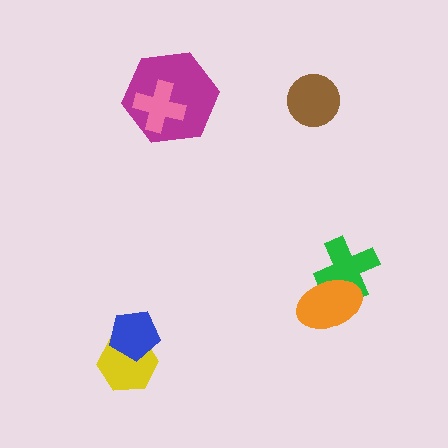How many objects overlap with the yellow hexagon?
1 object overlaps with the yellow hexagon.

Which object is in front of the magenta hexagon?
The pink cross is in front of the magenta hexagon.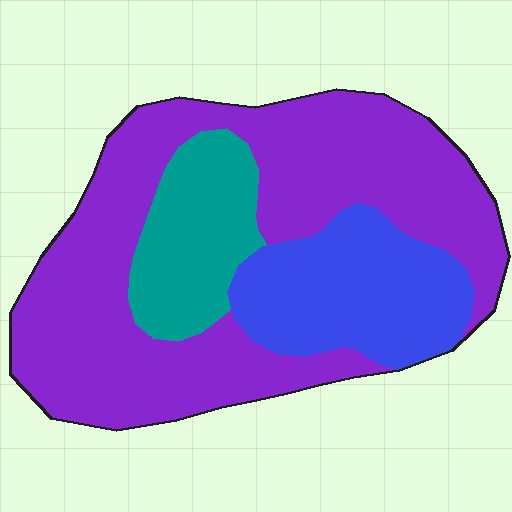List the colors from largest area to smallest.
From largest to smallest: purple, blue, teal.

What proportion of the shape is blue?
Blue takes up less than a quarter of the shape.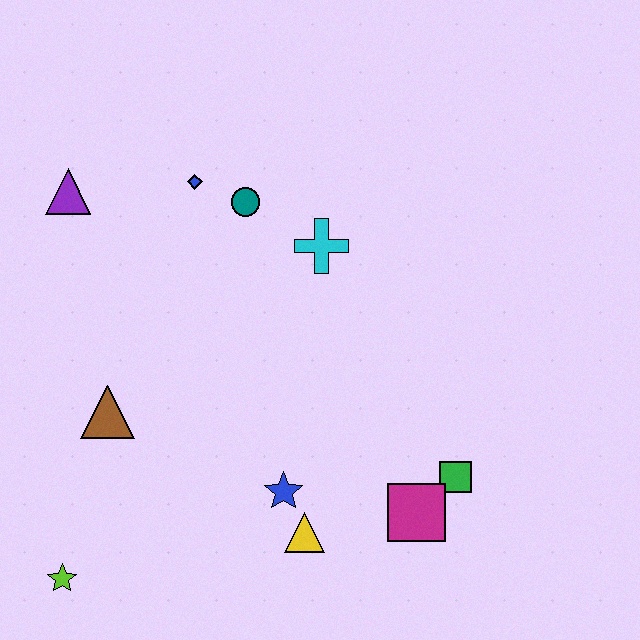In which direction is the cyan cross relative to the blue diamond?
The cyan cross is to the right of the blue diamond.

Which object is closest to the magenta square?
The green square is closest to the magenta square.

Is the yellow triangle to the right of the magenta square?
No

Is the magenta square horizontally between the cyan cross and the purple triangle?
No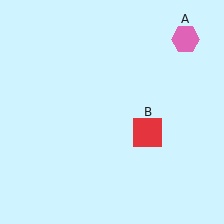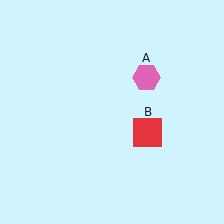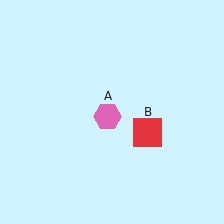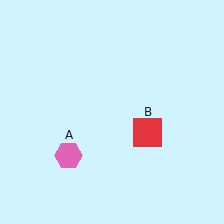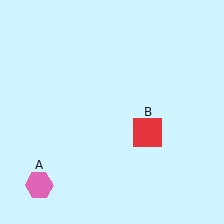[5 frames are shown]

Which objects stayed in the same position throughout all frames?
Red square (object B) remained stationary.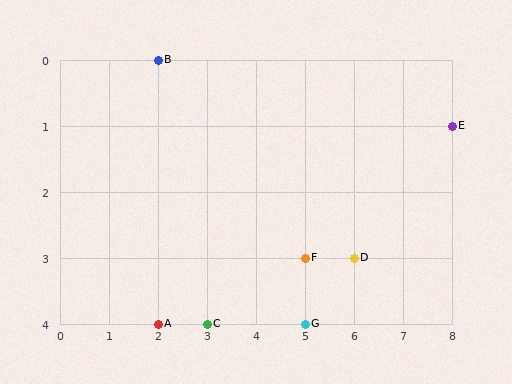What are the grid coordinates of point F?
Point F is at grid coordinates (5, 3).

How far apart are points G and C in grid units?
Points G and C are 2 columns apart.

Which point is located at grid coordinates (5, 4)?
Point G is at (5, 4).